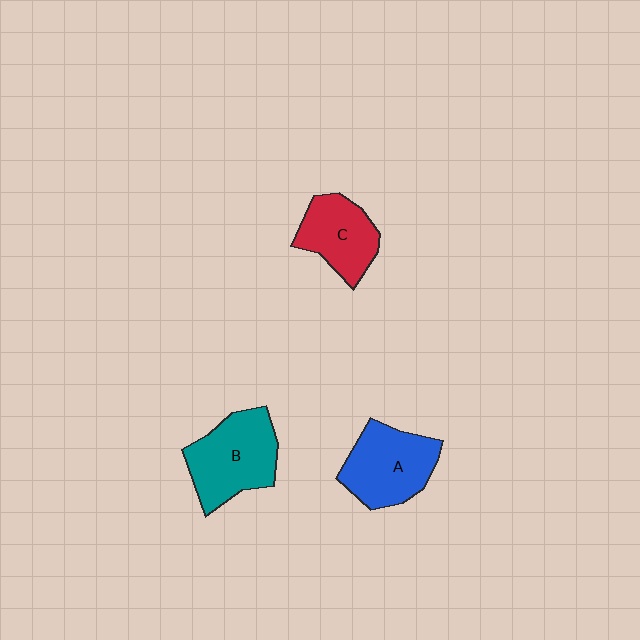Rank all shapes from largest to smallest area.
From largest to smallest: B (teal), A (blue), C (red).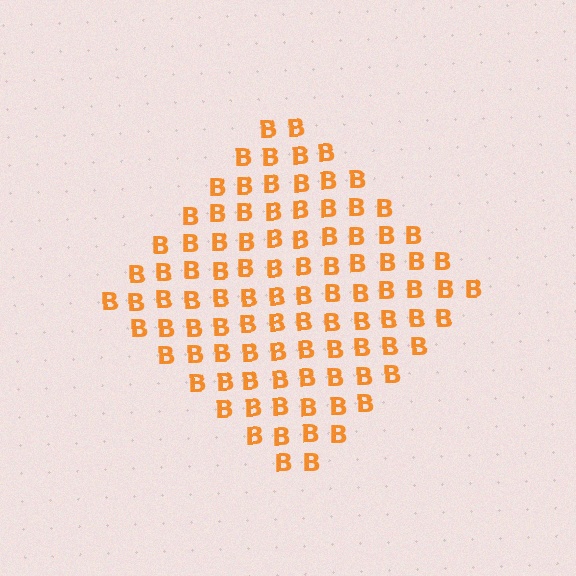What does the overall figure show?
The overall figure shows a diamond.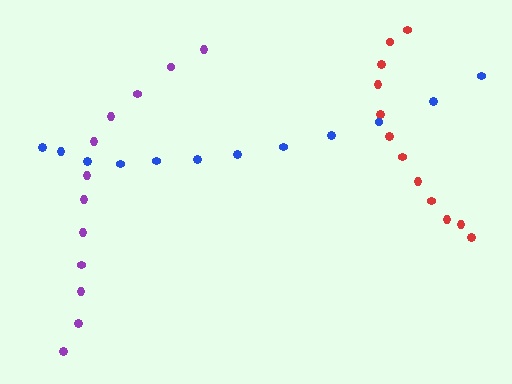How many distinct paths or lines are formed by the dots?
There are 3 distinct paths.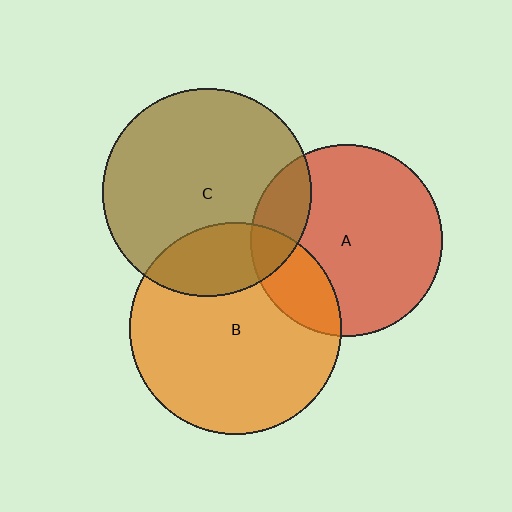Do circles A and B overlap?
Yes.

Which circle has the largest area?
Circle B (orange).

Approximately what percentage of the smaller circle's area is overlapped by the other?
Approximately 20%.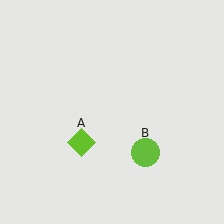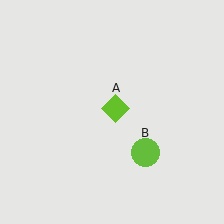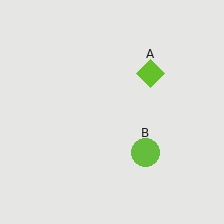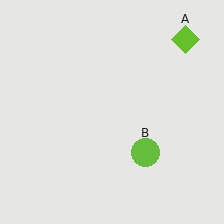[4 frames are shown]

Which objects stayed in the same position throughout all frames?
Lime circle (object B) remained stationary.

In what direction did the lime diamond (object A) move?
The lime diamond (object A) moved up and to the right.